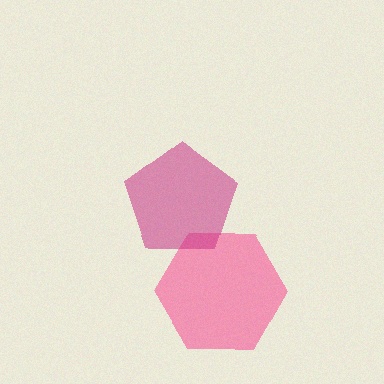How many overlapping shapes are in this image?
There are 2 overlapping shapes in the image.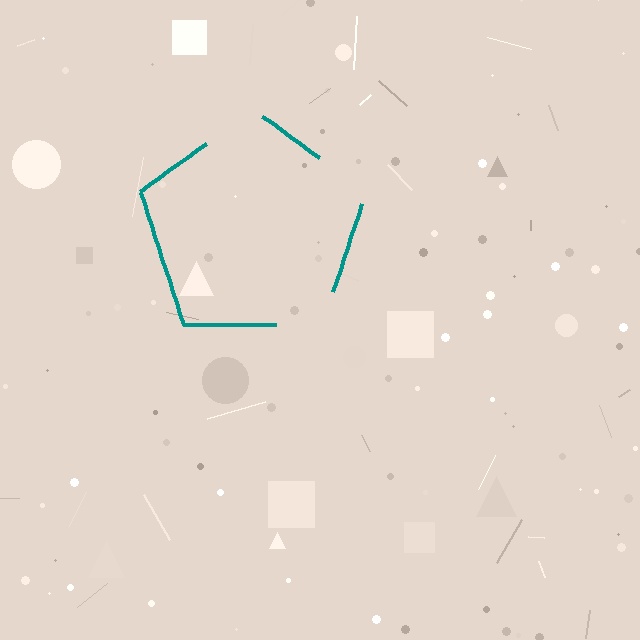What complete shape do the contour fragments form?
The contour fragments form a pentagon.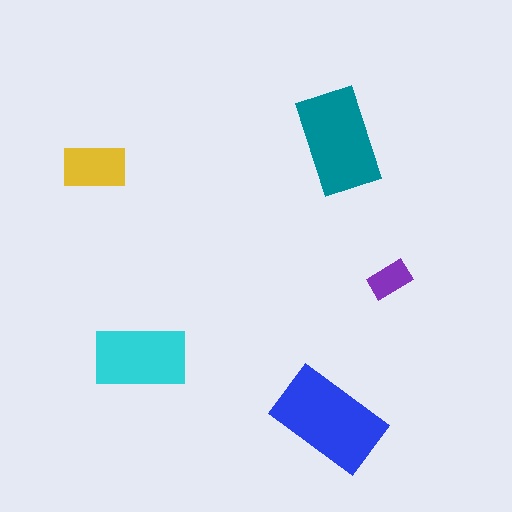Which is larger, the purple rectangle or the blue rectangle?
The blue one.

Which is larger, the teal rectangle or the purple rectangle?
The teal one.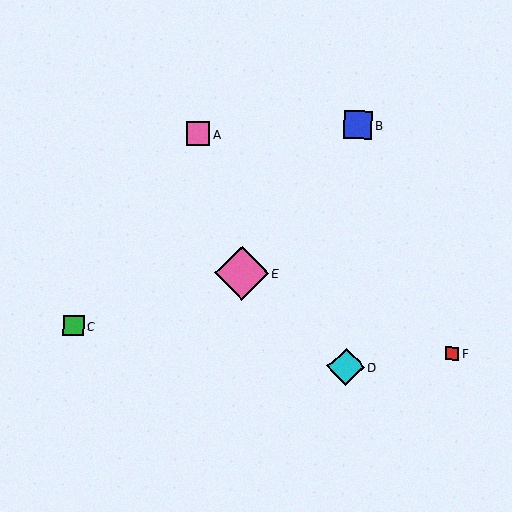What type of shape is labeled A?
Shape A is a pink square.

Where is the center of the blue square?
The center of the blue square is at (358, 125).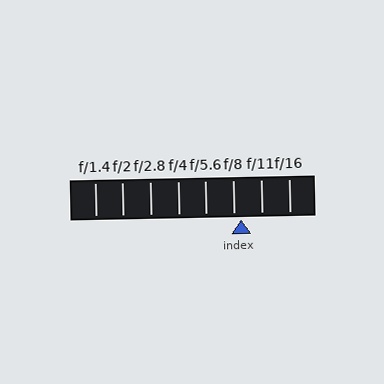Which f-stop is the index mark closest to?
The index mark is closest to f/8.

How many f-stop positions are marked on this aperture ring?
There are 8 f-stop positions marked.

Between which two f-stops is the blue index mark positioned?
The index mark is between f/8 and f/11.